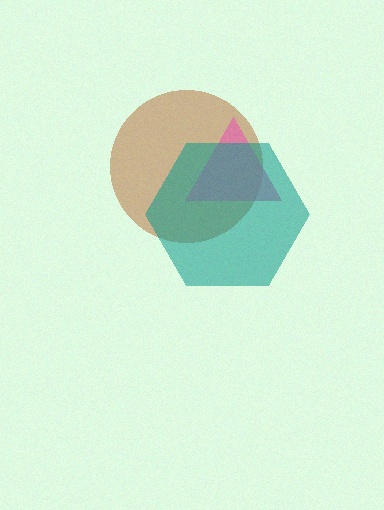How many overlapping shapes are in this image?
There are 3 overlapping shapes in the image.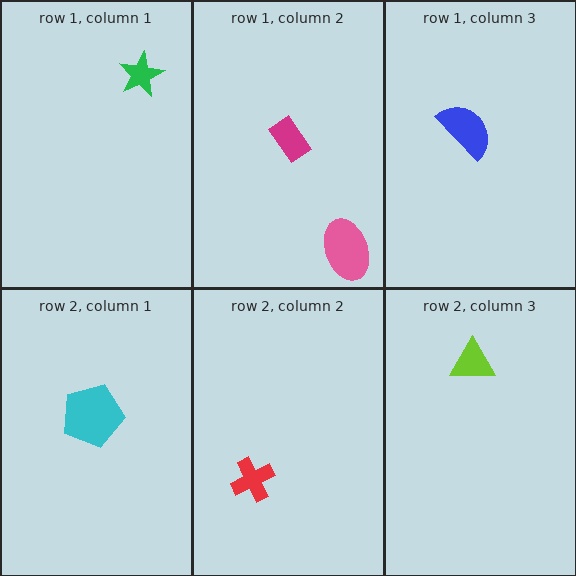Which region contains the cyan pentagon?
The row 2, column 1 region.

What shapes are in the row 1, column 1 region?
The green star.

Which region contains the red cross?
The row 2, column 2 region.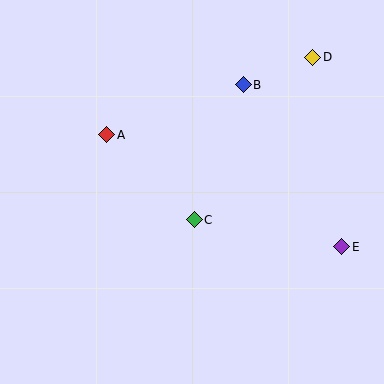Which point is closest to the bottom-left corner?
Point C is closest to the bottom-left corner.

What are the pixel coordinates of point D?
Point D is at (313, 57).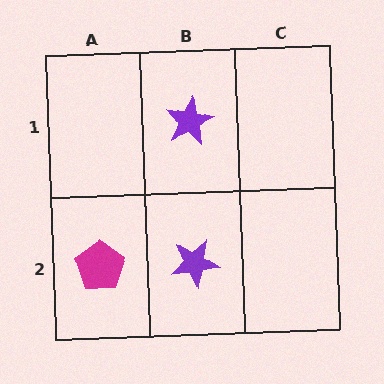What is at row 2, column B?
A purple star.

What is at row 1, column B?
A purple star.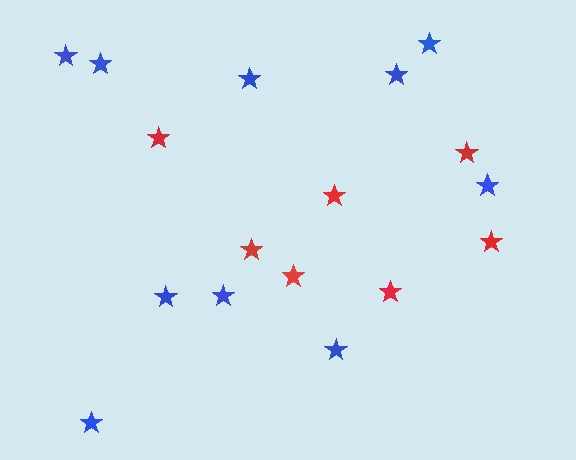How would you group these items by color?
There are 2 groups: one group of red stars (7) and one group of blue stars (10).